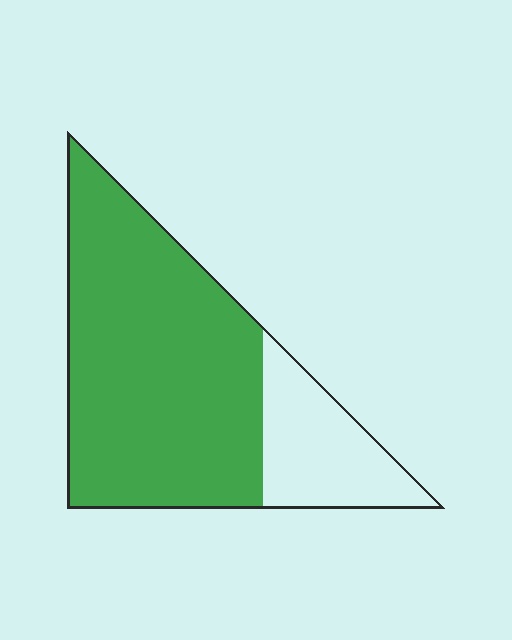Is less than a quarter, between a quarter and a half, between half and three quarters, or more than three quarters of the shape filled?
More than three quarters.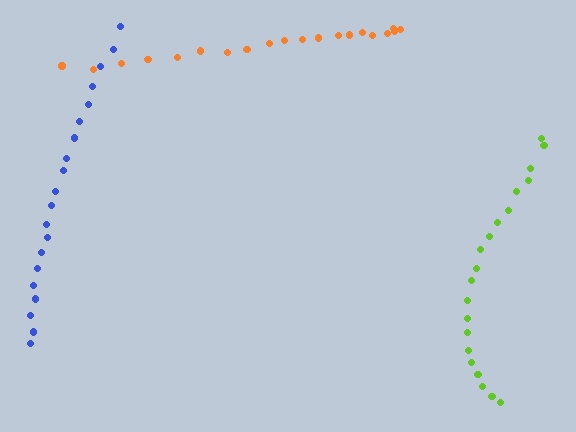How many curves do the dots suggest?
There are 3 distinct paths.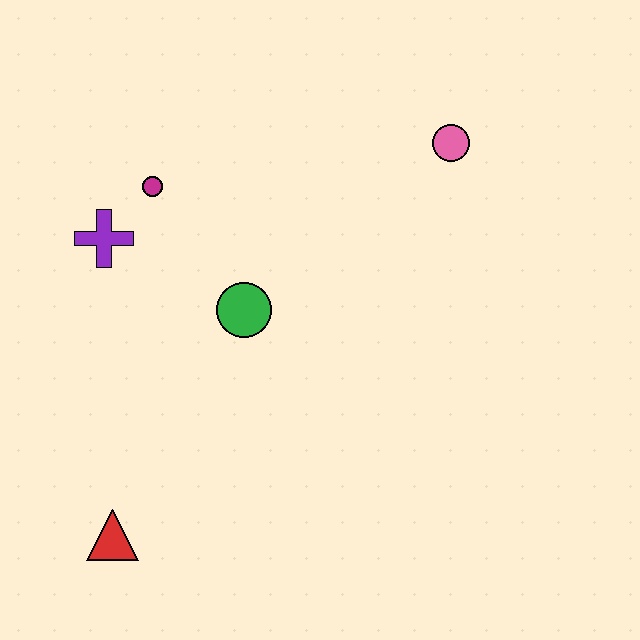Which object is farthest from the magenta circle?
The red triangle is farthest from the magenta circle.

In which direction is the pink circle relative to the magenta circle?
The pink circle is to the right of the magenta circle.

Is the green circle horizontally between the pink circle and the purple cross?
Yes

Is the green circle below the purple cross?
Yes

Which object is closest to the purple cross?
The magenta circle is closest to the purple cross.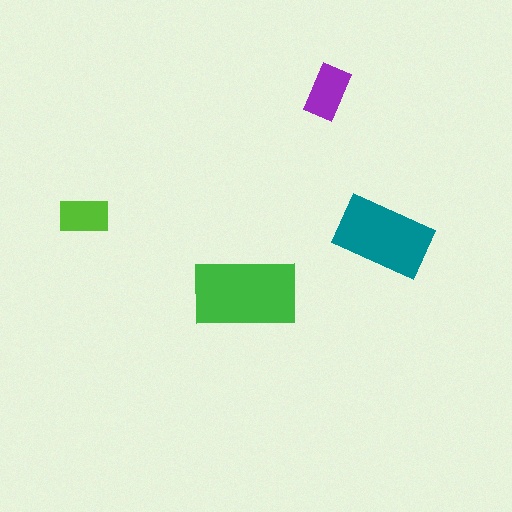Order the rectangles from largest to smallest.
the green one, the teal one, the purple one, the lime one.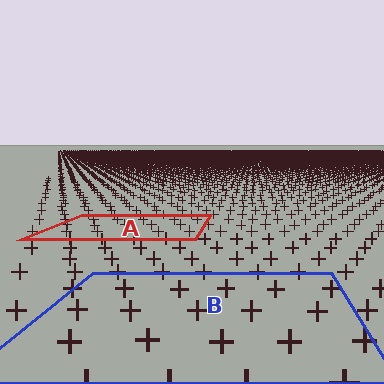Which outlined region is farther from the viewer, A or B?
Region A is farther from the viewer — the texture elements inside it appear smaller and more densely packed.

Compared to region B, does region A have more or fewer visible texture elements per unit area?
Region A has more texture elements per unit area — they are packed more densely because it is farther away.